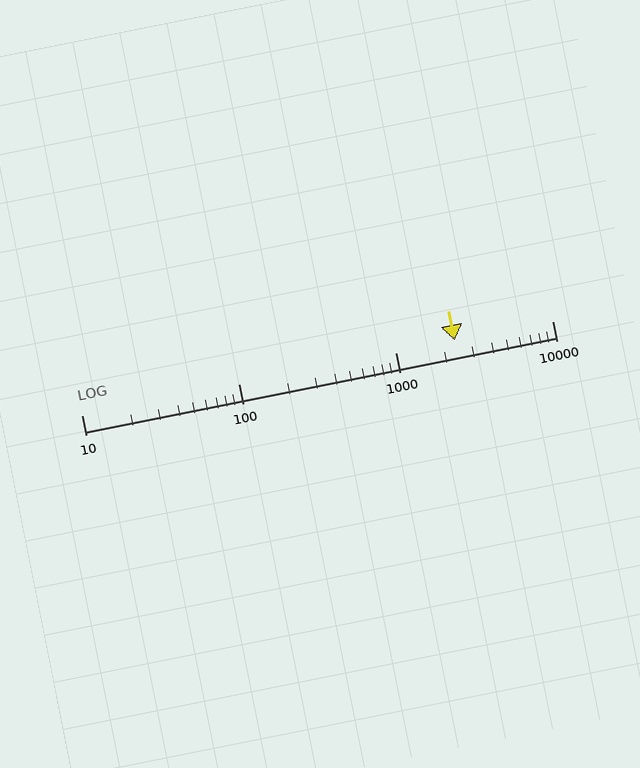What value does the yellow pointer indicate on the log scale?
The pointer indicates approximately 2400.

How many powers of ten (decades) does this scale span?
The scale spans 3 decades, from 10 to 10000.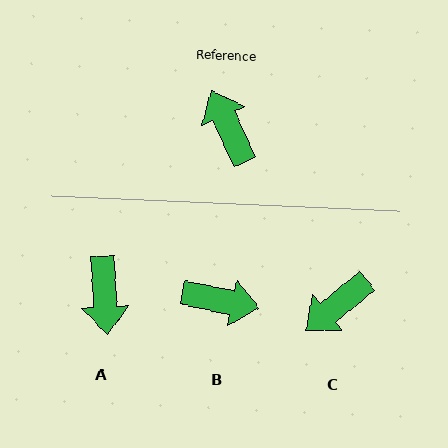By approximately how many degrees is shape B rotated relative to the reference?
Approximately 127 degrees clockwise.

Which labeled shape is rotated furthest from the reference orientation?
A, about 159 degrees away.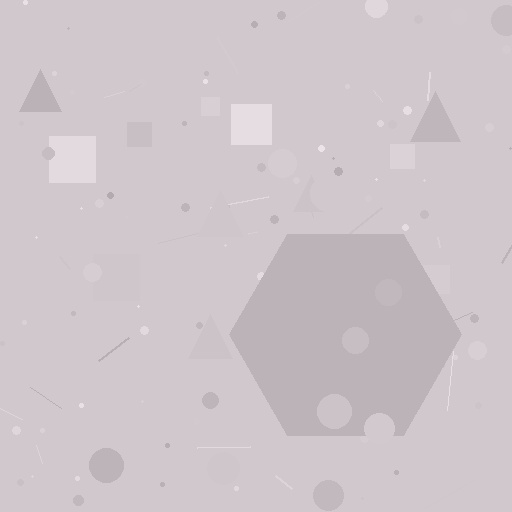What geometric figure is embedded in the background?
A hexagon is embedded in the background.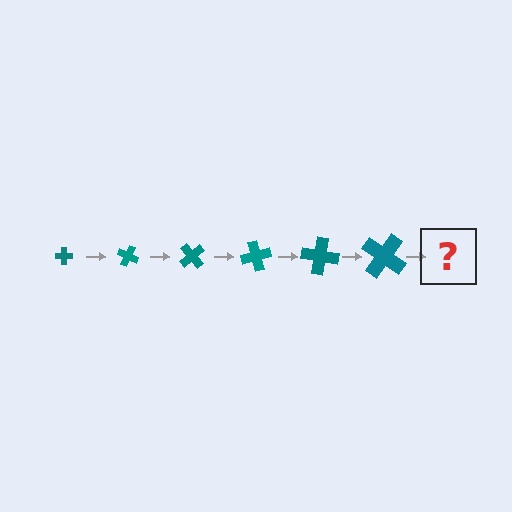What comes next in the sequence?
The next element should be a cross, larger than the previous one and rotated 150 degrees from the start.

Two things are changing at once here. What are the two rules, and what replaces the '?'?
The two rules are that the cross grows larger each step and it rotates 25 degrees each step. The '?' should be a cross, larger than the previous one and rotated 150 degrees from the start.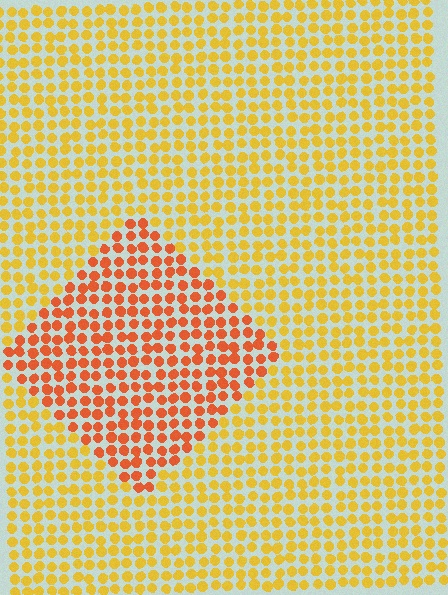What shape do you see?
I see a diamond.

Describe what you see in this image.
The image is filled with small yellow elements in a uniform arrangement. A diamond-shaped region is visible where the elements are tinted to a slightly different hue, forming a subtle color boundary.